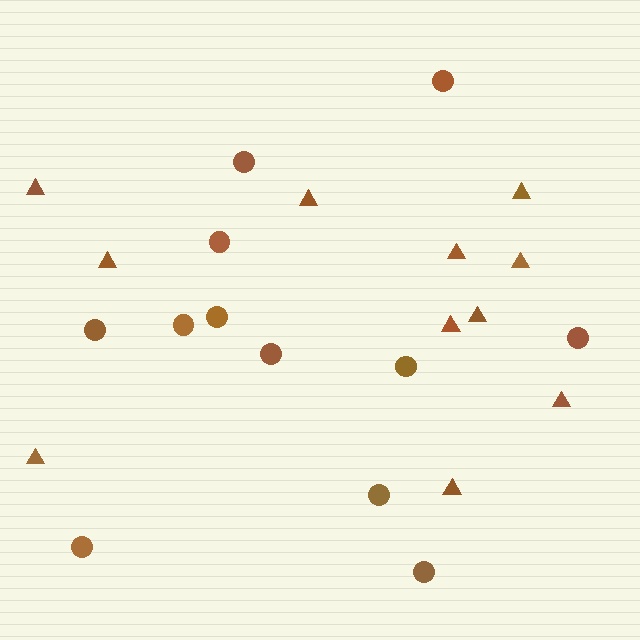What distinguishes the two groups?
There are 2 groups: one group of triangles (11) and one group of circles (12).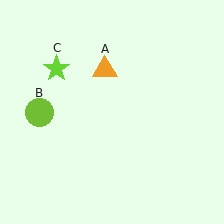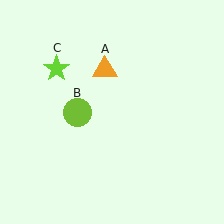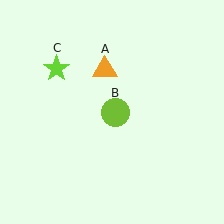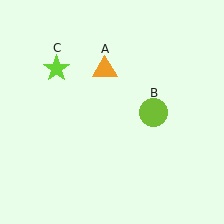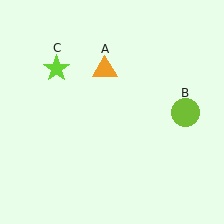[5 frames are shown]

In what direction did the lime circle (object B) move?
The lime circle (object B) moved right.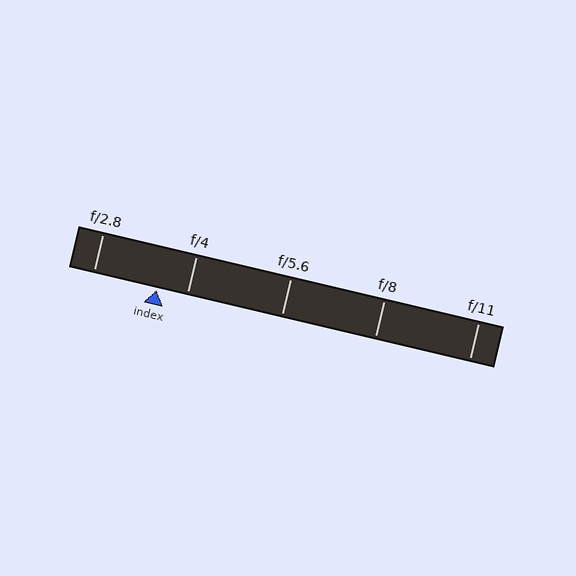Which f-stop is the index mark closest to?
The index mark is closest to f/4.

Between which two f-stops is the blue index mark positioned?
The index mark is between f/2.8 and f/4.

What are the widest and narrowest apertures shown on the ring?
The widest aperture shown is f/2.8 and the narrowest is f/11.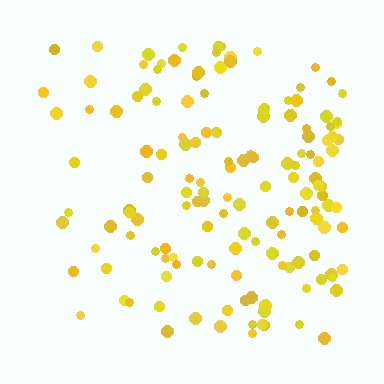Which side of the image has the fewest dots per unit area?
The left.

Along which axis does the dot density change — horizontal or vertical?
Horizontal.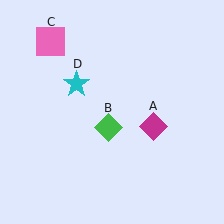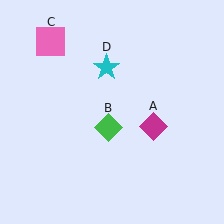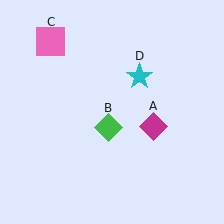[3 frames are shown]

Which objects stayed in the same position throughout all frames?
Magenta diamond (object A) and green diamond (object B) and pink square (object C) remained stationary.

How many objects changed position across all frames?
1 object changed position: cyan star (object D).